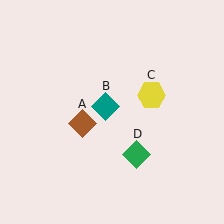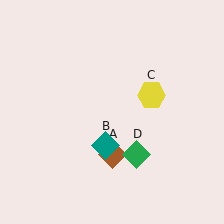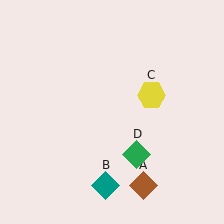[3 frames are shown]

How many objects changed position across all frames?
2 objects changed position: brown diamond (object A), teal diamond (object B).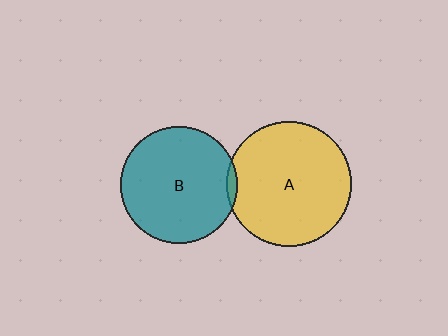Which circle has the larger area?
Circle A (yellow).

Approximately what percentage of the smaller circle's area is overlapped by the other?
Approximately 5%.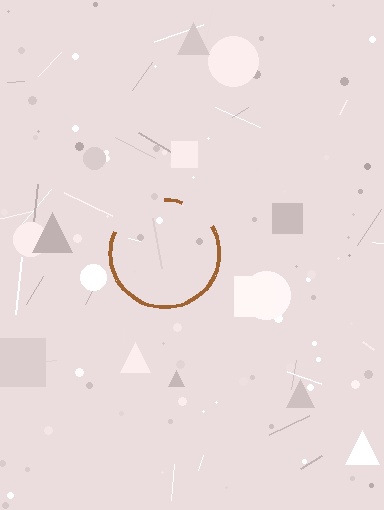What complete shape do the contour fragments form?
The contour fragments form a circle.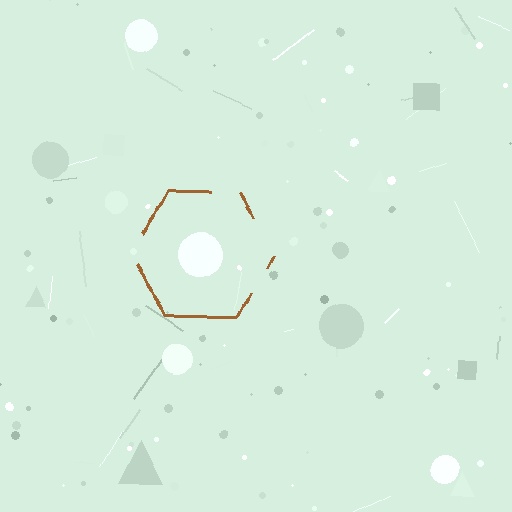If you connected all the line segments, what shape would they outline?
They would outline a hexagon.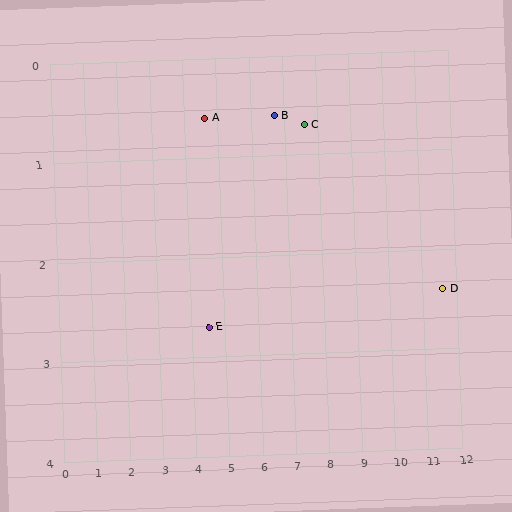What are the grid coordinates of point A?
Point A is at approximately (4.6, 0.6).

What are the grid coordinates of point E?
Point E is at approximately (4.5, 2.7).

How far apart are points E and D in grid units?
Points E and D are about 7.1 grid units apart.